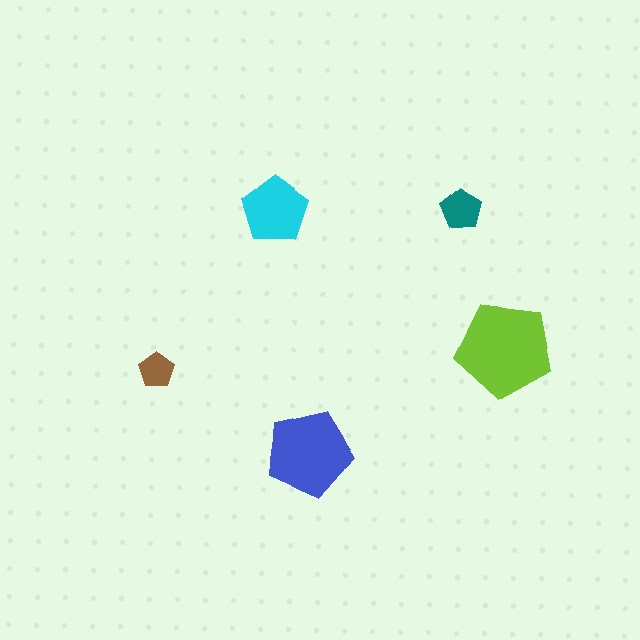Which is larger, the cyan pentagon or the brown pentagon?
The cyan one.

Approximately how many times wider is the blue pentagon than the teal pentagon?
About 2 times wider.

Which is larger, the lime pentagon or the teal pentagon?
The lime one.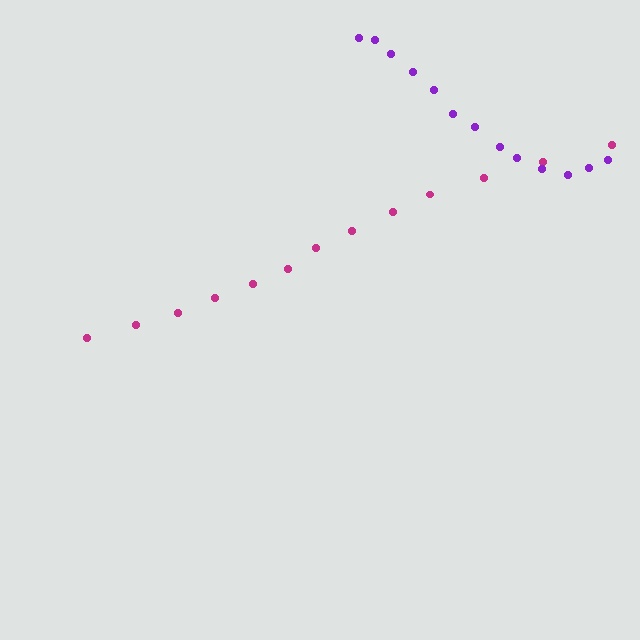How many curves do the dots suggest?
There are 2 distinct paths.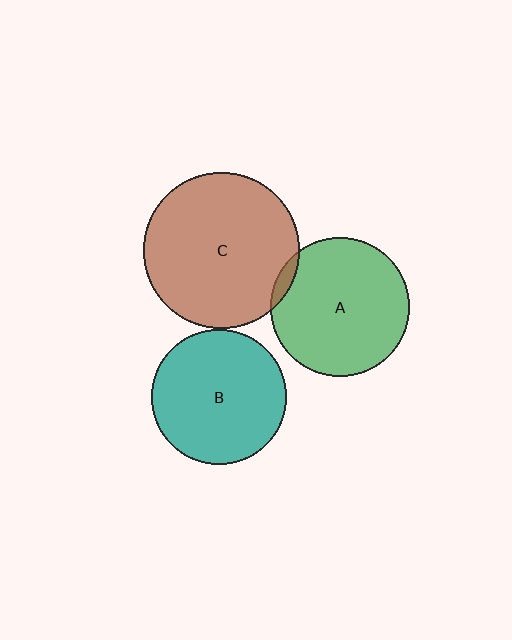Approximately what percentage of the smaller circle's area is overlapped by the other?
Approximately 5%.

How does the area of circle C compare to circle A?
Approximately 1.3 times.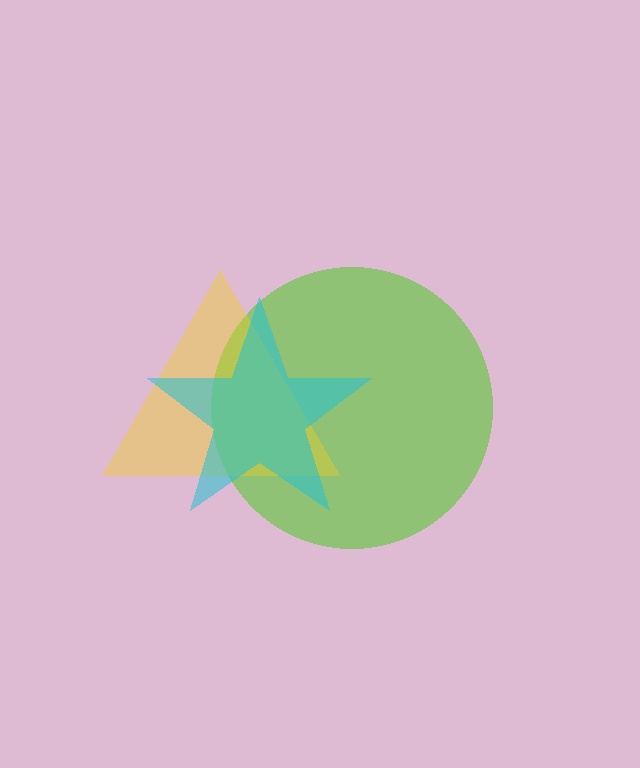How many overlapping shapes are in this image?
There are 3 overlapping shapes in the image.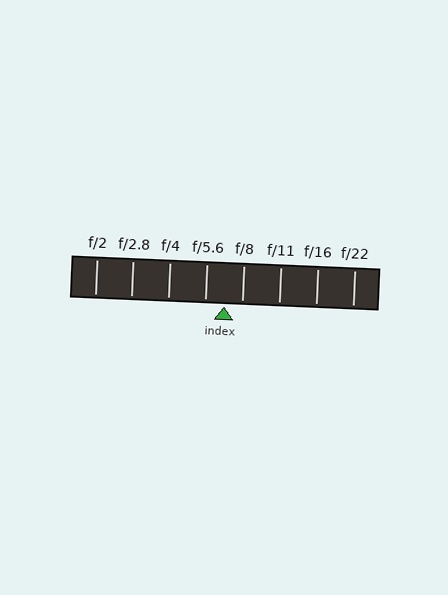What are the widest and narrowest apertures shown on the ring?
The widest aperture shown is f/2 and the narrowest is f/22.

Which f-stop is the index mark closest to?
The index mark is closest to f/8.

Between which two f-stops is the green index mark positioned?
The index mark is between f/5.6 and f/8.